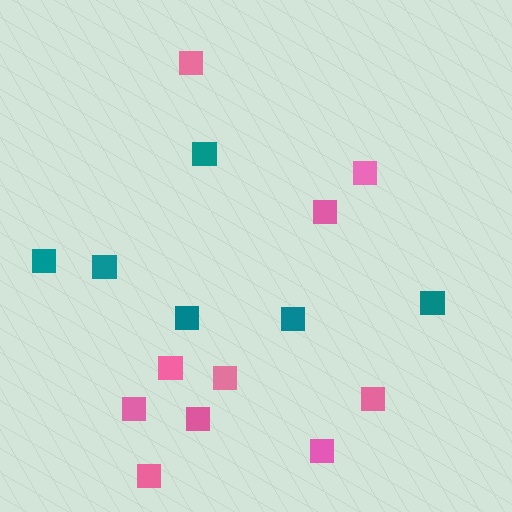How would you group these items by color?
There are 2 groups: one group of teal squares (6) and one group of pink squares (10).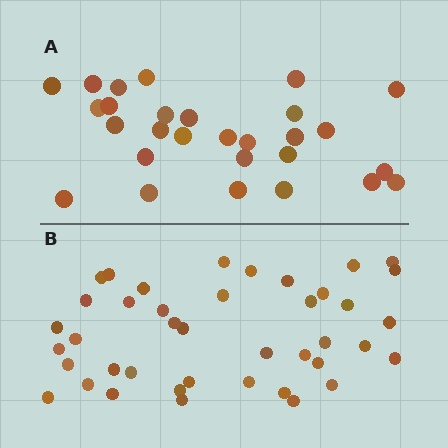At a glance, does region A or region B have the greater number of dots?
Region B (the bottom region) has more dots.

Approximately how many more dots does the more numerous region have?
Region B has approximately 15 more dots than region A.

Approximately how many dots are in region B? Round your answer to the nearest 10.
About 40 dots. (The exact count is 41, which rounds to 40.)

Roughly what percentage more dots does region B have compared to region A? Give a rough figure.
About 45% more.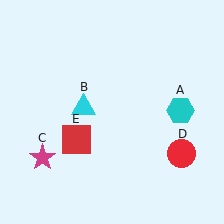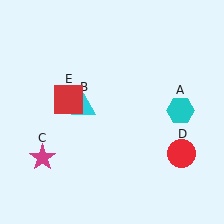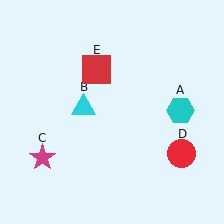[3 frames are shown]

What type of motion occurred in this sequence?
The red square (object E) rotated clockwise around the center of the scene.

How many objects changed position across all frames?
1 object changed position: red square (object E).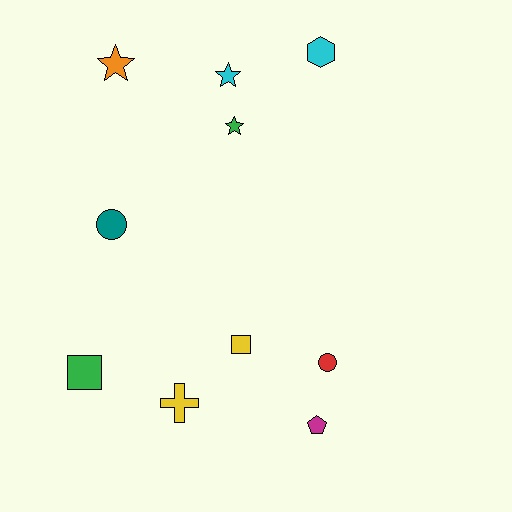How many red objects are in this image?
There is 1 red object.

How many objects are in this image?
There are 10 objects.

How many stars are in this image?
There are 3 stars.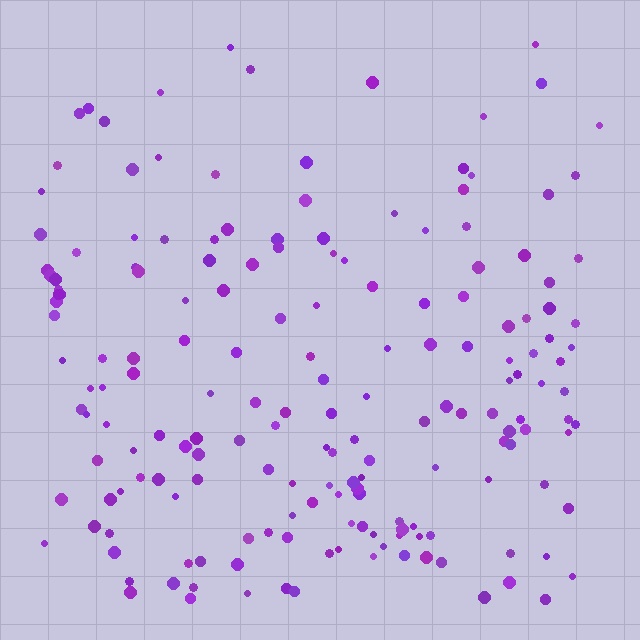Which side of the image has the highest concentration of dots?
The bottom.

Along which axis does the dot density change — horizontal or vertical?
Vertical.